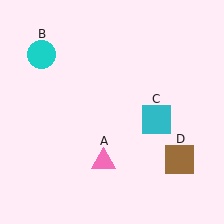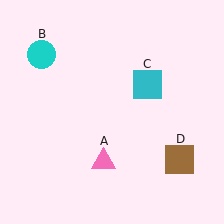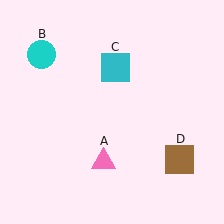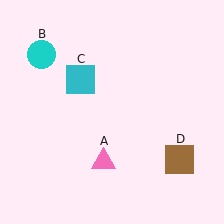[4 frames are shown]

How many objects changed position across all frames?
1 object changed position: cyan square (object C).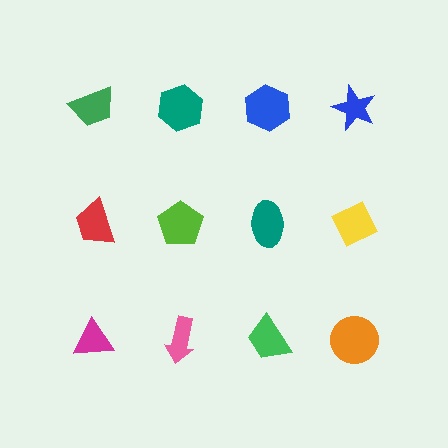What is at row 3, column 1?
A magenta triangle.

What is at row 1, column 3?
A blue hexagon.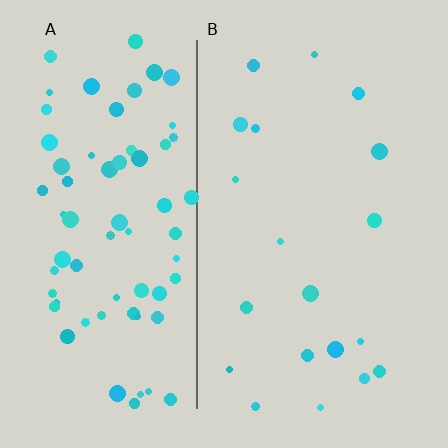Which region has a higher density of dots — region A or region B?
A (the left).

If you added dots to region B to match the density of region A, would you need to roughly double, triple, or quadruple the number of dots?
Approximately quadruple.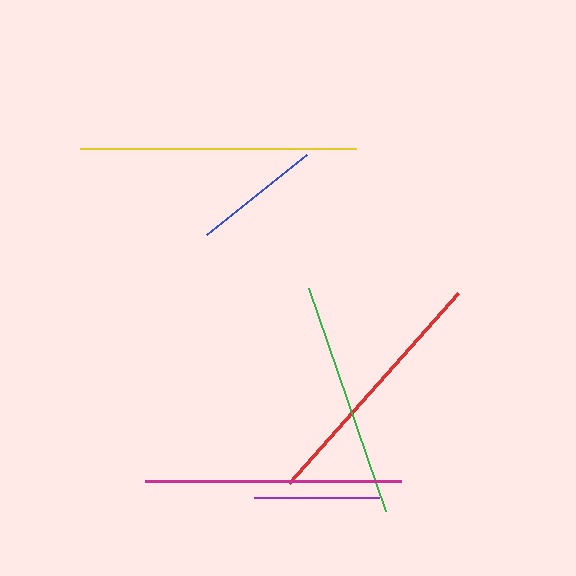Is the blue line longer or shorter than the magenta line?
The magenta line is longer than the blue line.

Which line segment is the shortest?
The purple line is the shortest at approximately 126 pixels.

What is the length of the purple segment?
The purple segment is approximately 126 pixels long.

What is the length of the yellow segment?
The yellow segment is approximately 276 pixels long.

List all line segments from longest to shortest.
From longest to shortest: yellow, magenta, red, green, blue, purple.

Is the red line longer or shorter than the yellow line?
The yellow line is longer than the red line.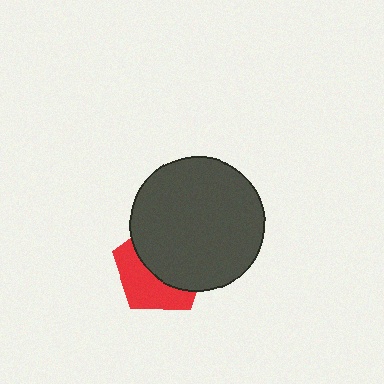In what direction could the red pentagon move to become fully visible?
The red pentagon could move toward the lower-left. That would shift it out from behind the dark gray circle entirely.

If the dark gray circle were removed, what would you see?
You would see the complete red pentagon.